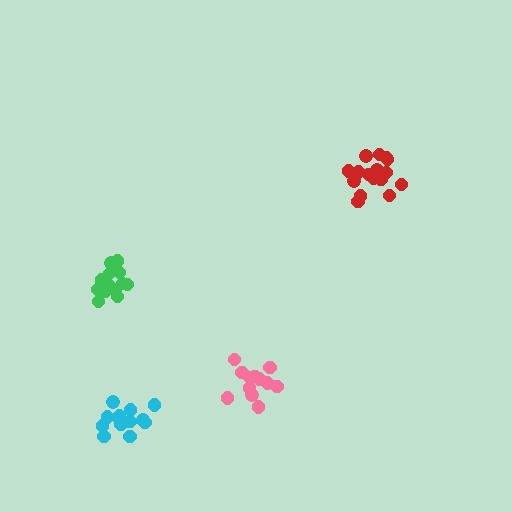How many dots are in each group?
Group 1: 17 dots, Group 2: 14 dots, Group 3: 12 dots, Group 4: 13 dots (56 total).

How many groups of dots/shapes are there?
There are 4 groups.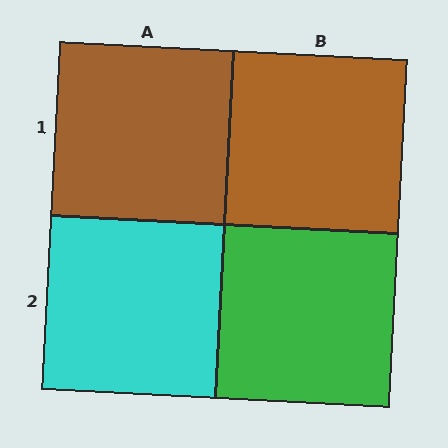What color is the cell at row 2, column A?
Cyan.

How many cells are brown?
2 cells are brown.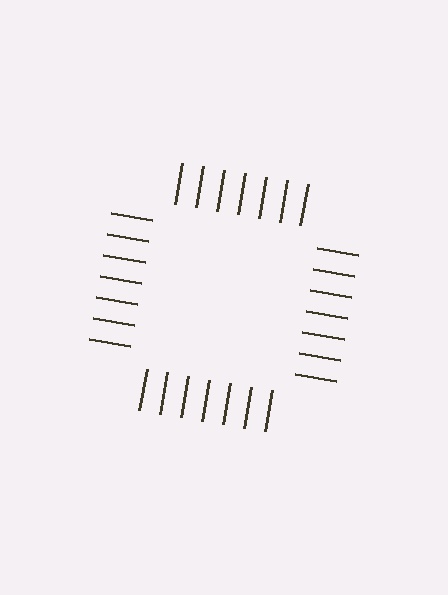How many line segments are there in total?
28 — 7 along each of the 4 edges.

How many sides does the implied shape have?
4 sides — the line-ends trace a square.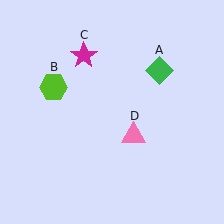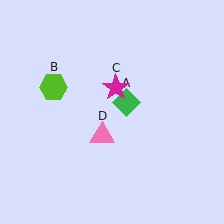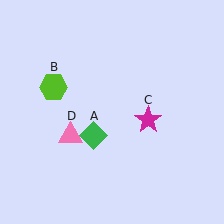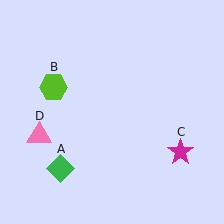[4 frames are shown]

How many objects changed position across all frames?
3 objects changed position: green diamond (object A), magenta star (object C), pink triangle (object D).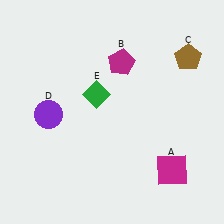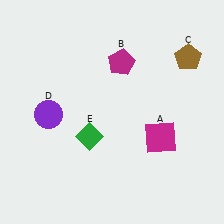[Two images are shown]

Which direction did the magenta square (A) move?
The magenta square (A) moved up.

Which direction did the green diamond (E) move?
The green diamond (E) moved down.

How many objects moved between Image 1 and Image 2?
2 objects moved between the two images.